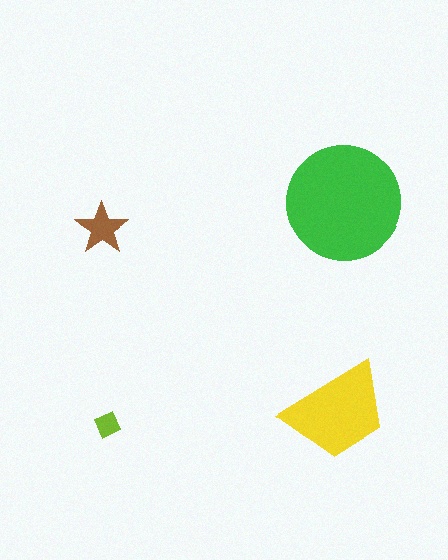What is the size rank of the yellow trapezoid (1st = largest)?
2nd.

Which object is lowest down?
The lime diamond is bottommost.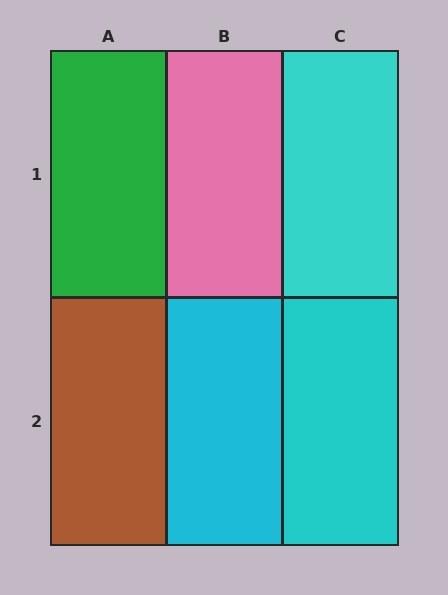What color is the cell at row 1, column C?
Cyan.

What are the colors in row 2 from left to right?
Brown, cyan, cyan.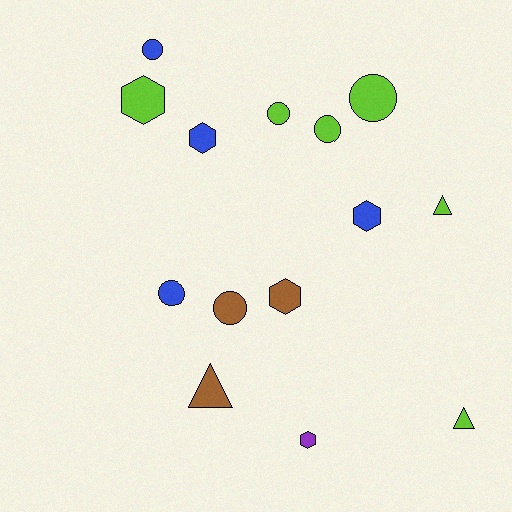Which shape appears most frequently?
Circle, with 6 objects.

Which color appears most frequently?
Lime, with 6 objects.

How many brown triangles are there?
There is 1 brown triangle.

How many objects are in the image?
There are 14 objects.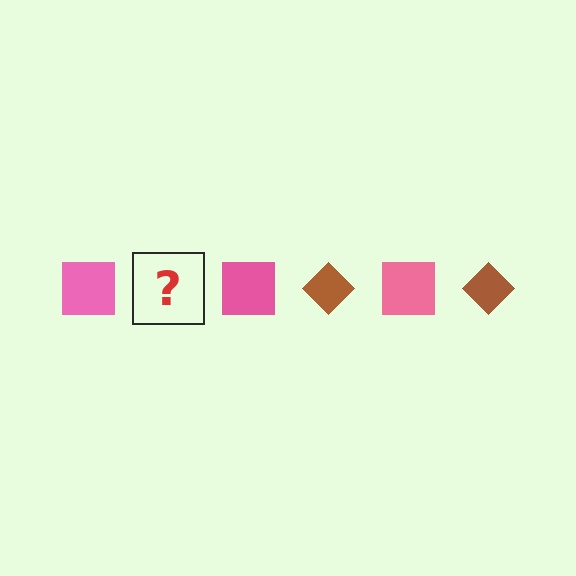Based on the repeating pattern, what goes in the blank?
The blank should be a brown diamond.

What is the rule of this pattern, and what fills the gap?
The rule is that the pattern alternates between pink square and brown diamond. The gap should be filled with a brown diamond.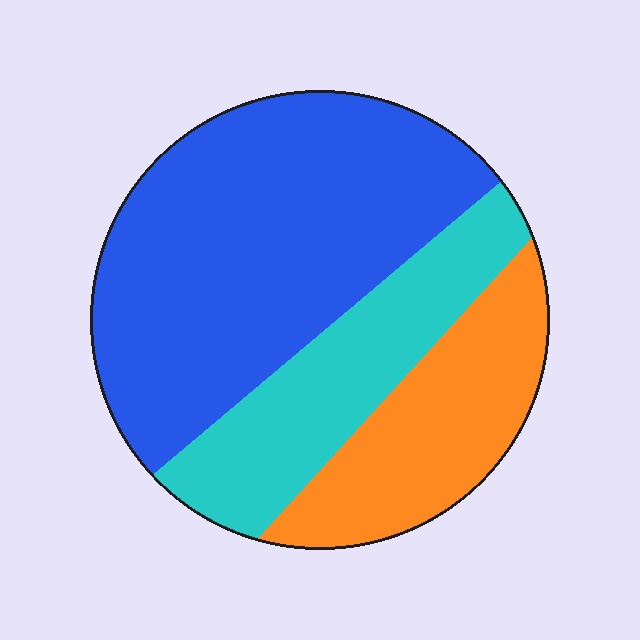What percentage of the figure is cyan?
Cyan covers about 25% of the figure.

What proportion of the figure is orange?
Orange takes up about one quarter (1/4) of the figure.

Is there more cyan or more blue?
Blue.